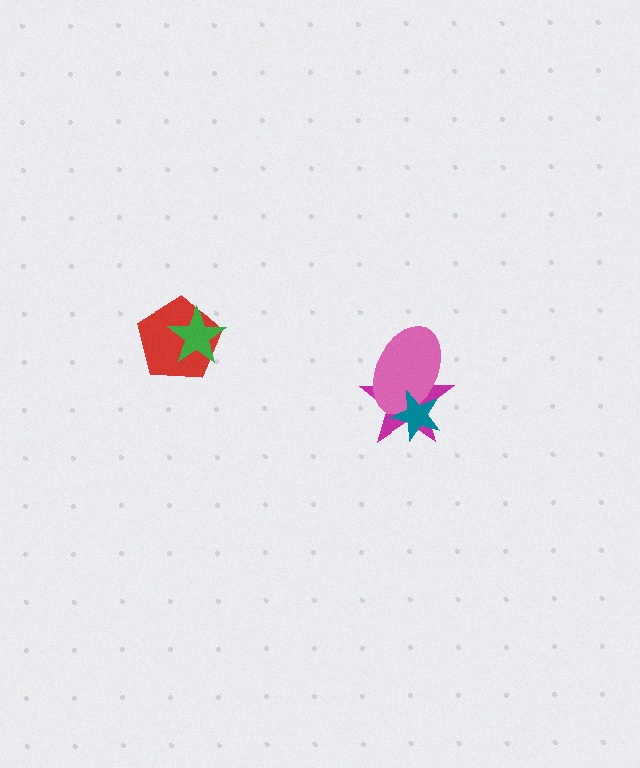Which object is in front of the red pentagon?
The green star is in front of the red pentagon.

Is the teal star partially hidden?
No, no other shape covers it.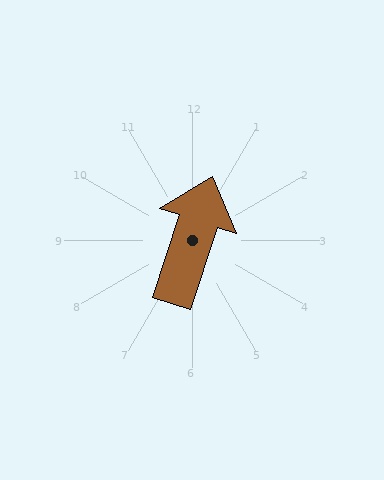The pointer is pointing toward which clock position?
Roughly 1 o'clock.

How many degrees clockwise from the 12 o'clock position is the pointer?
Approximately 18 degrees.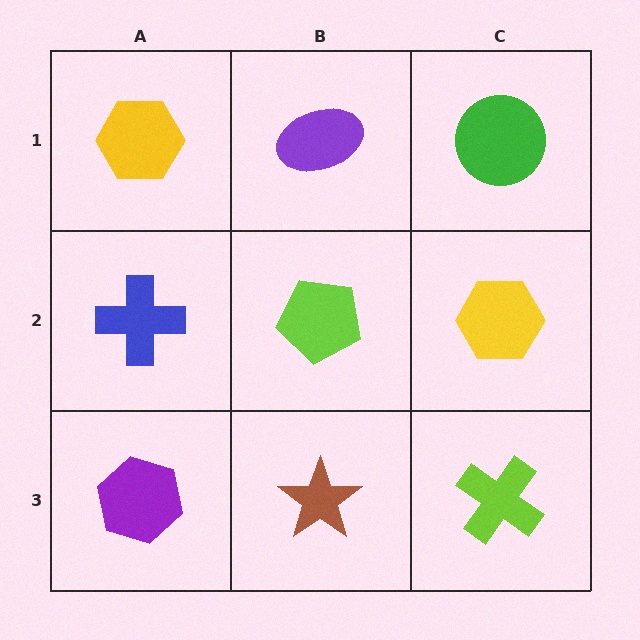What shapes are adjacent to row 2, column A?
A yellow hexagon (row 1, column A), a purple hexagon (row 3, column A), a lime pentagon (row 2, column B).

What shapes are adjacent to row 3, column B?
A lime pentagon (row 2, column B), a purple hexagon (row 3, column A), a lime cross (row 3, column C).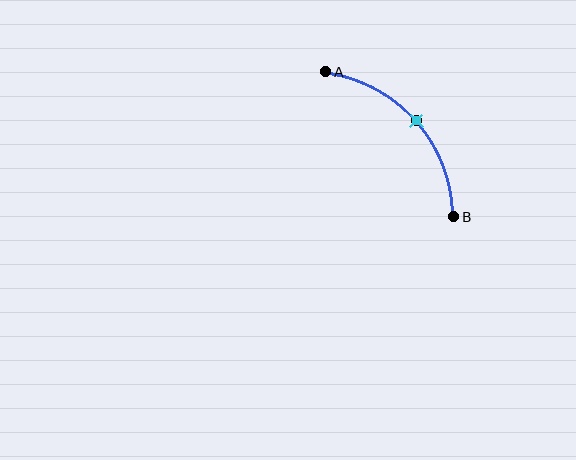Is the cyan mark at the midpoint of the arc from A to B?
Yes. The cyan mark lies on the arc at equal arc-length from both A and B — it is the arc midpoint.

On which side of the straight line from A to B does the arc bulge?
The arc bulges above and to the right of the straight line connecting A and B.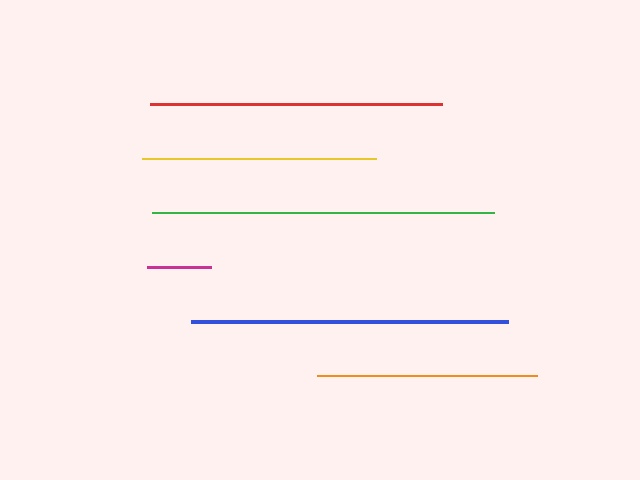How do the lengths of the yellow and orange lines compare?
The yellow and orange lines are approximately the same length.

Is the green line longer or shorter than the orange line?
The green line is longer than the orange line.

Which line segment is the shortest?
The magenta line is the shortest at approximately 64 pixels.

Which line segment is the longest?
The green line is the longest at approximately 341 pixels.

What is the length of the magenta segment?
The magenta segment is approximately 64 pixels long.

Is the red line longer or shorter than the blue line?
The blue line is longer than the red line.